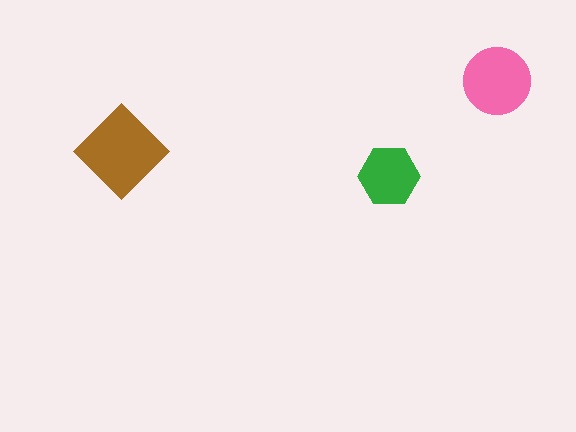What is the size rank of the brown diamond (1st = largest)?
1st.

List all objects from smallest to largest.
The green hexagon, the pink circle, the brown diamond.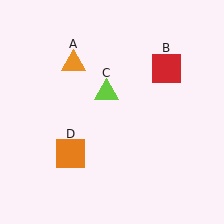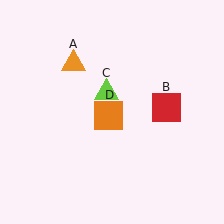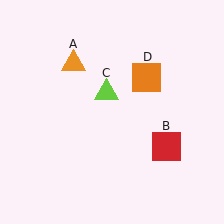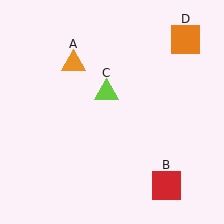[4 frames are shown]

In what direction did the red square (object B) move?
The red square (object B) moved down.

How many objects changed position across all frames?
2 objects changed position: red square (object B), orange square (object D).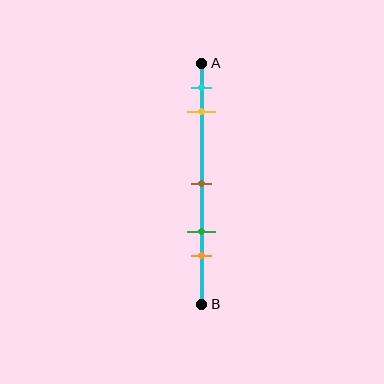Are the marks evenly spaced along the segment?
No, the marks are not evenly spaced.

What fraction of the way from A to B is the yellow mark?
The yellow mark is approximately 20% (0.2) of the way from A to B.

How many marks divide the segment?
There are 5 marks dividing the segment.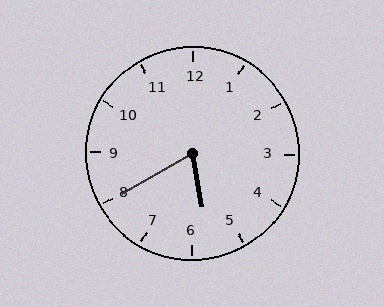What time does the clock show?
5:40.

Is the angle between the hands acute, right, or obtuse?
It is acute.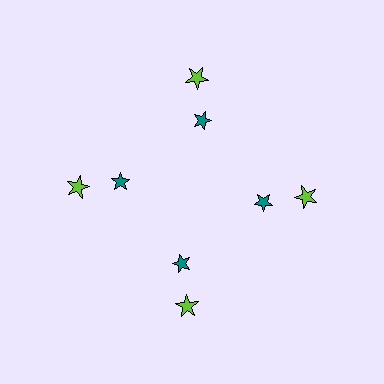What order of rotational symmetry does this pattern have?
This pattern has 4-fold rotational symmetry.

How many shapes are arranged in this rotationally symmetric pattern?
There are 8 shapes, arranged in 4 groups of 2.